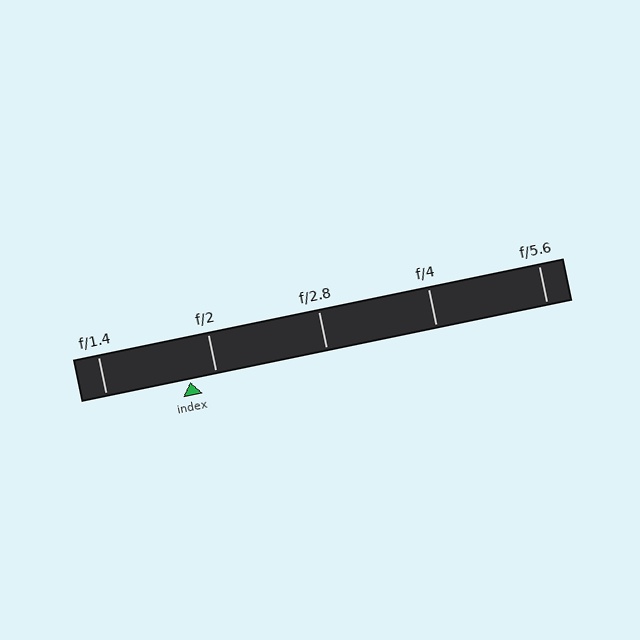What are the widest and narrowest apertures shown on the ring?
The widest aperture shown is f/1.4 and the narrowest is f/5.6.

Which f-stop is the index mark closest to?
The index mark is closest to f/2.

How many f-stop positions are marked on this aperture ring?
There are 5 f-stop positions marked.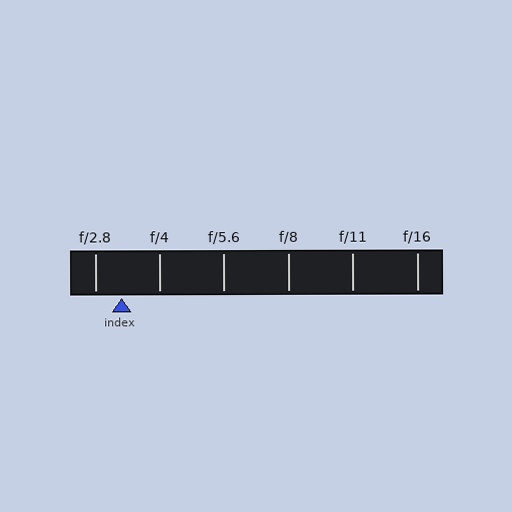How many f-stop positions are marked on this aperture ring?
There are 6 f-stop positions marked.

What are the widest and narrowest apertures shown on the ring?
The widest aperture shown is f/2.8 and the narrowest is f/16.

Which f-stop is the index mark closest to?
The index mark is closest to f/2.8.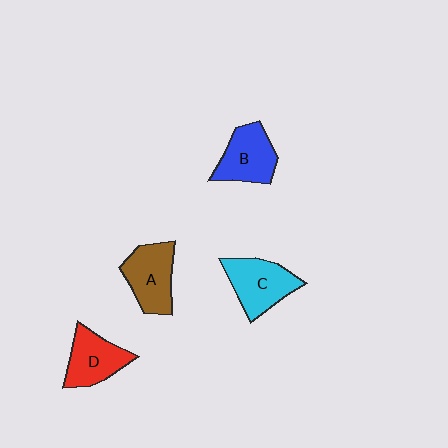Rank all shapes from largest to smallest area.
From largest to smallest: C (cyan), A (brown), B (blue), D (red).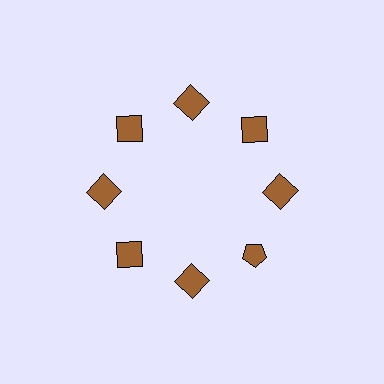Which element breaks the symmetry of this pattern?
The brown pentagon at roughly the 4 o'clock position breaks the symmetry. All other shapes are brown squares.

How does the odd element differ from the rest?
It has a different shape: pentagon instead of square.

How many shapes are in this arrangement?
There are 8 shapes arranged in a ring pattern.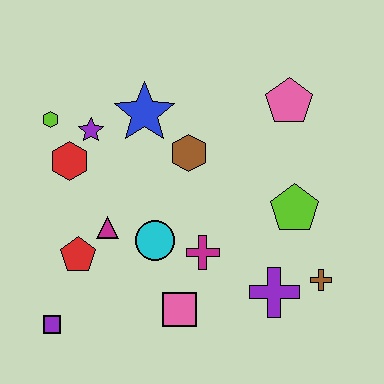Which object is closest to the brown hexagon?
The blue star is closest to the brown hexagon.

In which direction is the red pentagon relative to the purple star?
The red pentagon is below the purple star.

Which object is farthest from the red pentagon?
The pink pentagon is farthest from the red pentagon.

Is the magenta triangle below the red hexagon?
Yes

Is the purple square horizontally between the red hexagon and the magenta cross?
No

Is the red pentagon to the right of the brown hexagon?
No